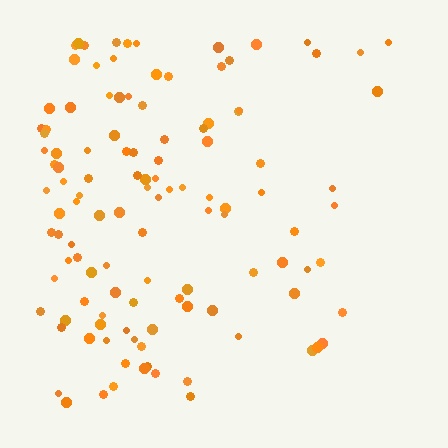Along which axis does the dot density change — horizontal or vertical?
Horizontal.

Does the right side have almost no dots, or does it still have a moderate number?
Still a moderate number, just noticeably fewer than the left.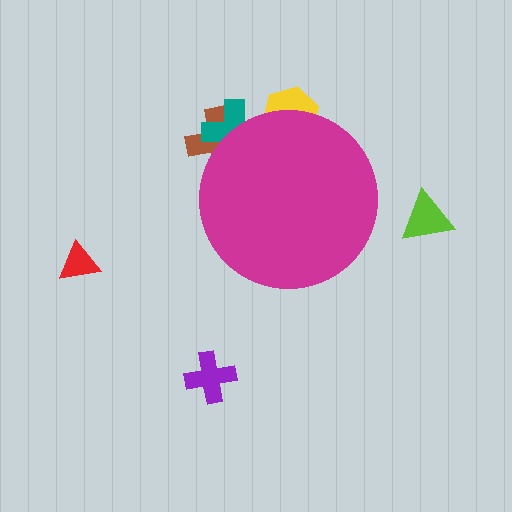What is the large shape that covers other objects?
A magenta circle.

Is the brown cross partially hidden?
Yes, the brown cross is partially hidden behind the magenta circle.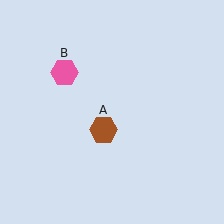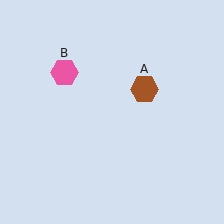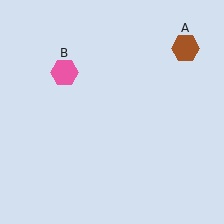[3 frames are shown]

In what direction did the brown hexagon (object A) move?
The brown hexagon (object A) moved up and to the right.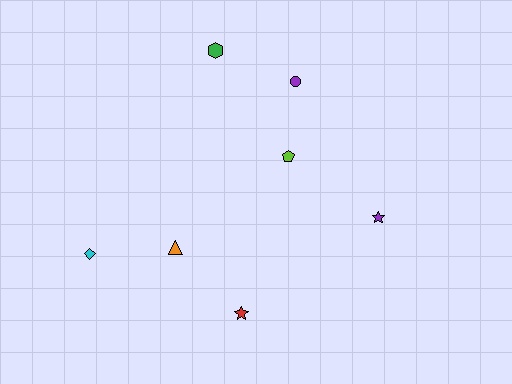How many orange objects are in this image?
There is 1 orange object.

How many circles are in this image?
There is 1 circle.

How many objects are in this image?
There are 7 objects.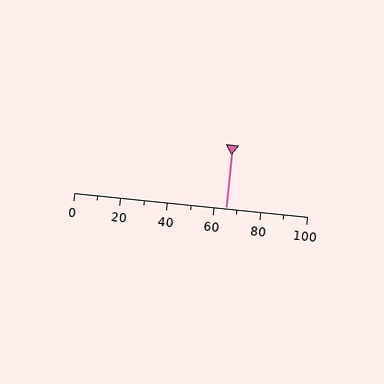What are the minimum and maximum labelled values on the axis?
The axis runs from 0 to 100.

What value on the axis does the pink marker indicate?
The marker indicates approximately 65.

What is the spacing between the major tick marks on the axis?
The major ticks are spaced 20 apart.